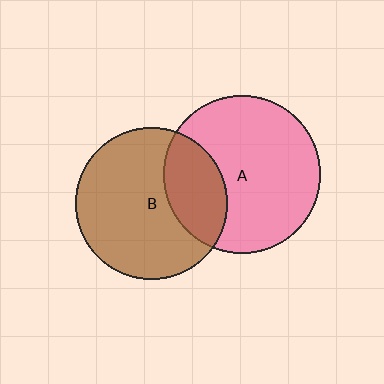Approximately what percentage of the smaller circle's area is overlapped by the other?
Approximately 30%.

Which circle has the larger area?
Circle A (pink).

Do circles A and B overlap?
Yes.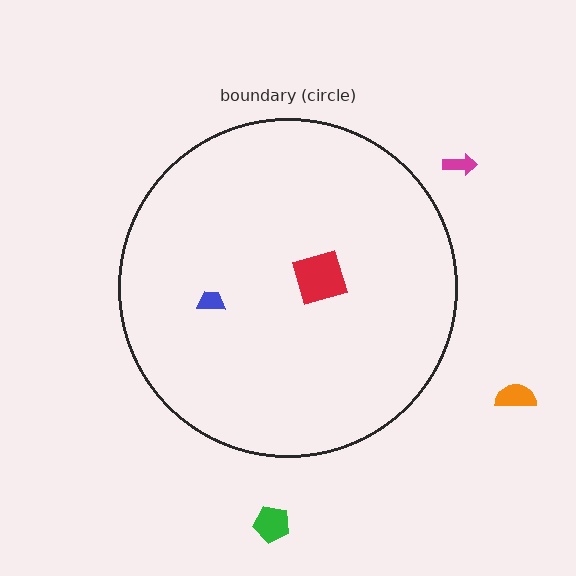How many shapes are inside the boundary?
2 inside, 3 outside.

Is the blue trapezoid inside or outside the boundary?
Inside.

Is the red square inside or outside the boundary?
Inside.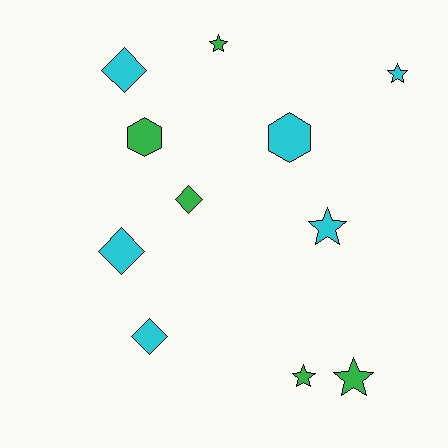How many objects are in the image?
There are 11 objects.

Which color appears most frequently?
Cyan, with 6 objects.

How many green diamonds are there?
There is 1 green diamond.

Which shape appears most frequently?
Star, with 5 objects.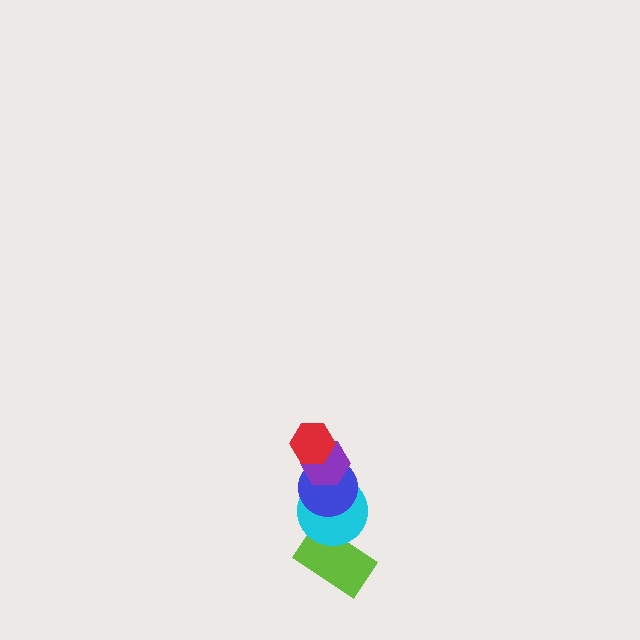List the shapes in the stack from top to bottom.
From top to bottom: the red hexagon, the purple hexagon, the blue circle, the cyan circle, the lime rectangle.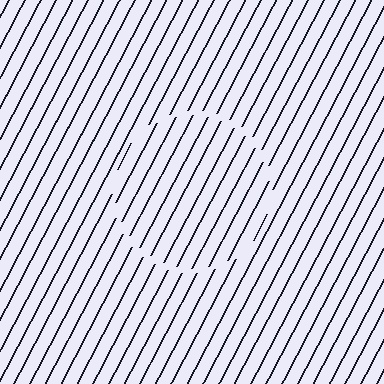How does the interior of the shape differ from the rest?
The interior of the shape contains the same grating, shifted by half a period — the contour is defined by the phase discontinuity where line-ends from the inner and outer gratings abut.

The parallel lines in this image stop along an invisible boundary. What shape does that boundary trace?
An illusory circle. The interior of the shape contains the same grating, shifted by half a period — the contour is defined by the phase discontinuity where line-ends from the inner and outer gratings abut.